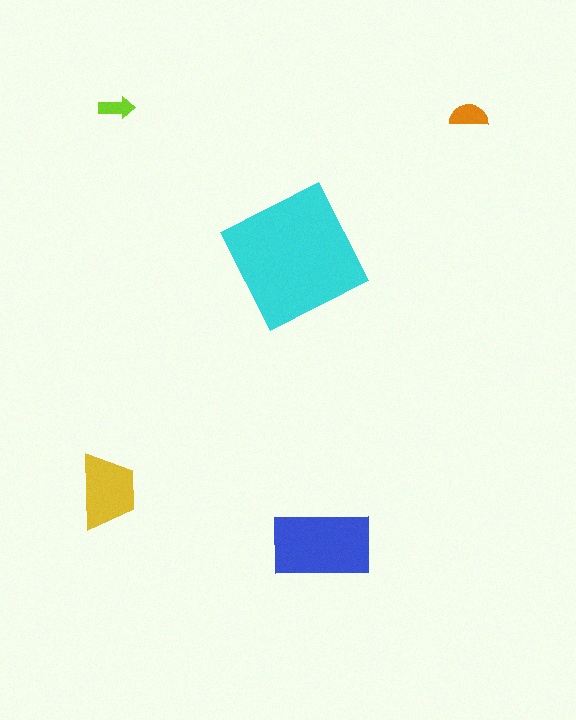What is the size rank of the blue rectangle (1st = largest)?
2nd.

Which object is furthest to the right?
The orange semicircle is rightmost.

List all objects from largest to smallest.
The cyan square, the blue rectangle, the yellow trapezoid, the orange semicircle, the lime arrow.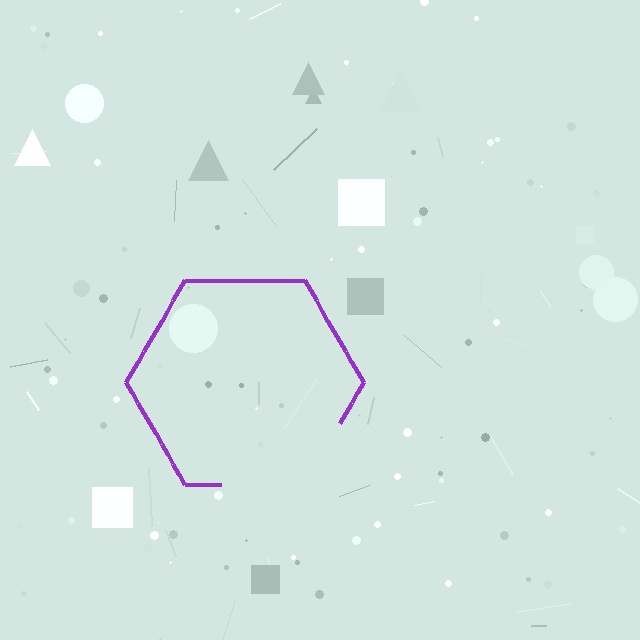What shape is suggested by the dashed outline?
The dashed outline suggests a hexagon.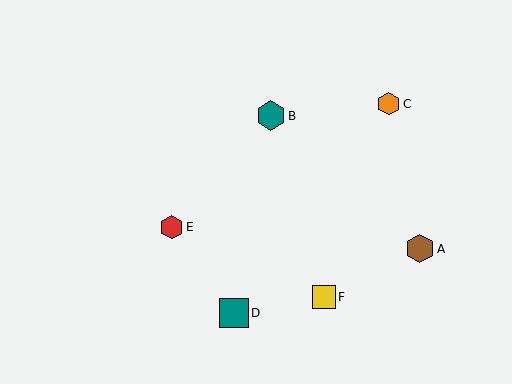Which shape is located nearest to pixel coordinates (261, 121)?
The teal hexagon (labeled B) at (271, 116) is nearest to that location.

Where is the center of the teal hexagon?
The center of the teal hexagon is at (271, 116).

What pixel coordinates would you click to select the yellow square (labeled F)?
Click at (324, 297) to select the yellow square F.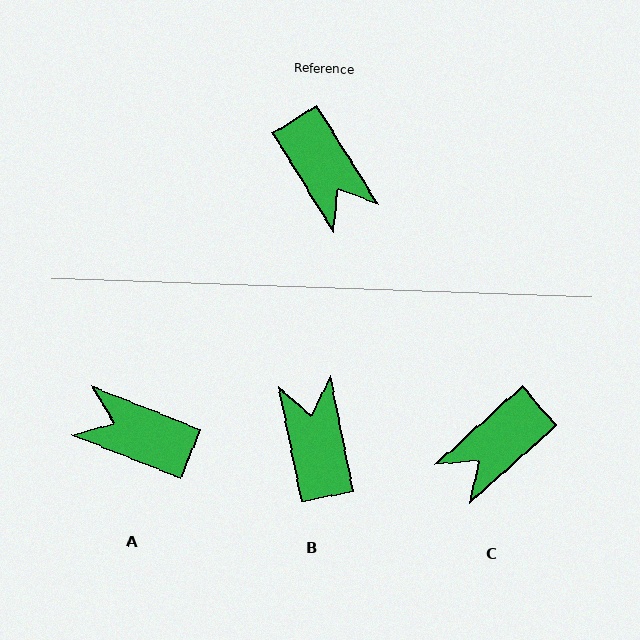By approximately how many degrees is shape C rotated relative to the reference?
Approximately 80 degrees clockwise.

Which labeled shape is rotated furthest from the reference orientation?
B, about 159 degrees away.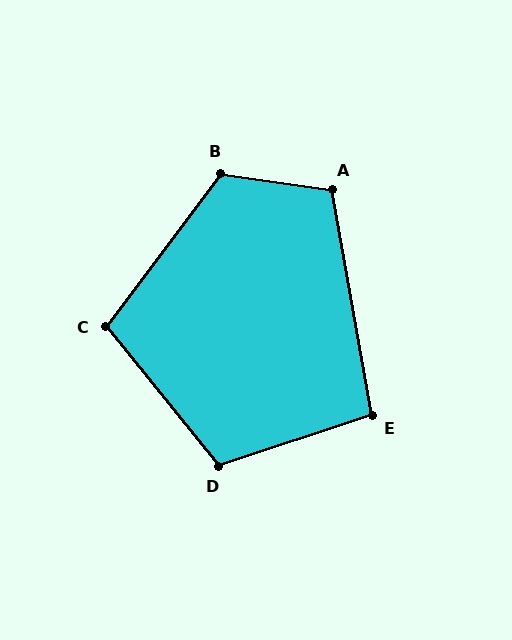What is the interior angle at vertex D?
Approximately 111 degrees (obtuse).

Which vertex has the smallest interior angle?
E, at approximately 98 degrees.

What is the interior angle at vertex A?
Approximately 109 degrees (obtuse).